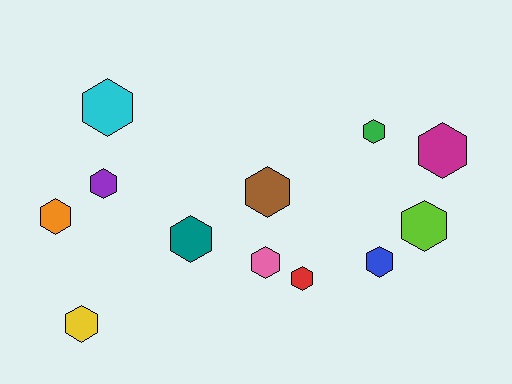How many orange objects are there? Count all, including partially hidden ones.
There is 1 orange object.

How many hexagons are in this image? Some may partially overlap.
There are 12 hexagons.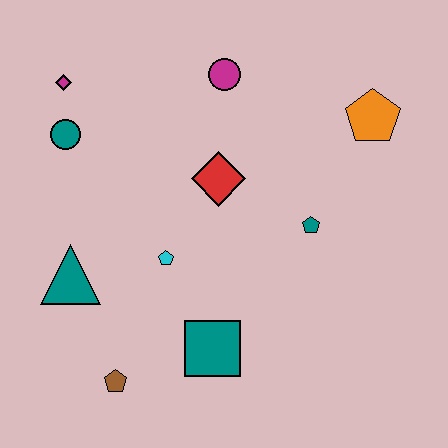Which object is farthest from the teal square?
The magenta diamond is farthest from the teal square.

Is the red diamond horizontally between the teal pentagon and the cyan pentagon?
Yes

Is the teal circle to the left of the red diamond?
Yes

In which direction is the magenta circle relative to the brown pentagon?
The magenta circle is above the brown pentagon.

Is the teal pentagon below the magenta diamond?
Yes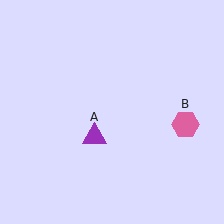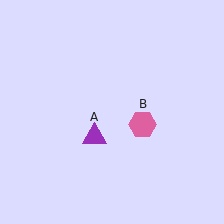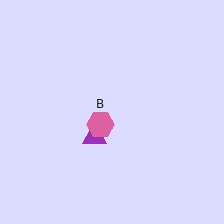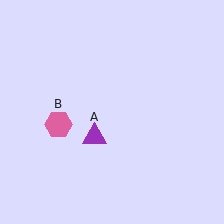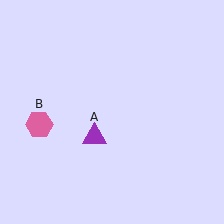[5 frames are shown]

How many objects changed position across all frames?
1 object changed position: pink hexagon (object B).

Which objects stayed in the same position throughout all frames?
Purple triangle (object A) remained stationary.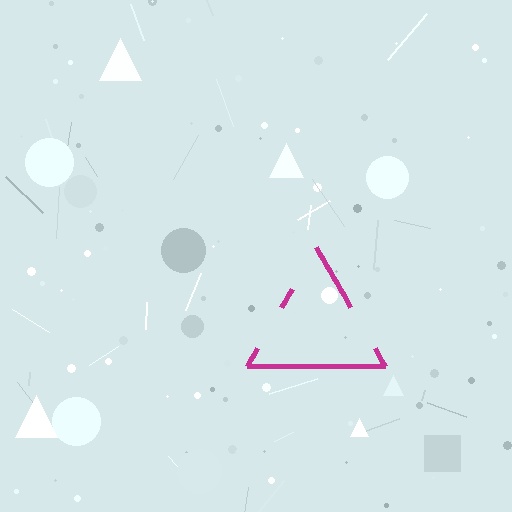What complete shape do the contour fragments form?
The contour fragments form a triangle.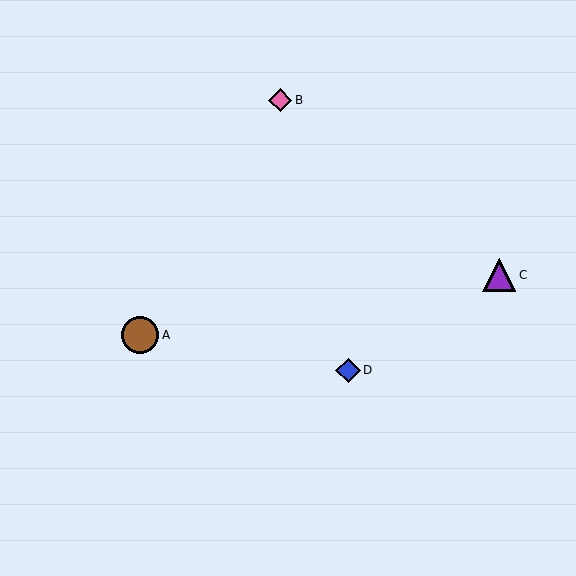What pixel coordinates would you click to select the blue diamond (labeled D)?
Click at (348, 370) to select the blue diamond D.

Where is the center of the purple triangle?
The center of the purple triangle is at (499, 275).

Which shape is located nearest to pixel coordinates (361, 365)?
The blue diamond (labeled D) at (348, 370) is nearest to that location.